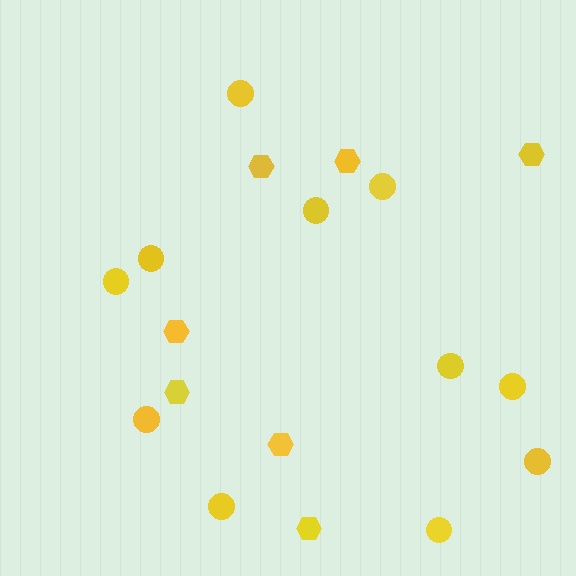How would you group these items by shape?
There are 2 groups: one group of circles (11) and one group of hexagons (7).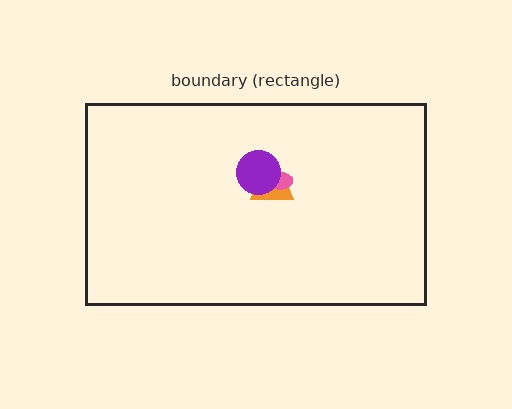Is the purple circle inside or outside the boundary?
Inside.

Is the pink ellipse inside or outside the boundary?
Inside.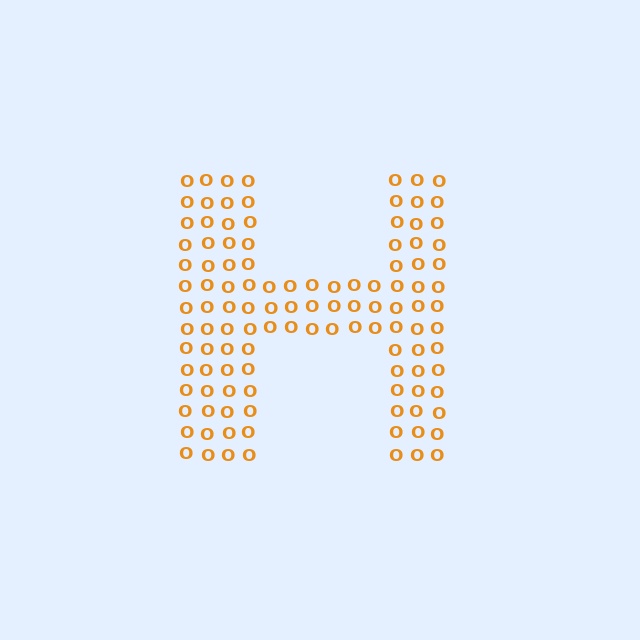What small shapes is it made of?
It is made of small letter O's.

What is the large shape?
The large shape is the letter H.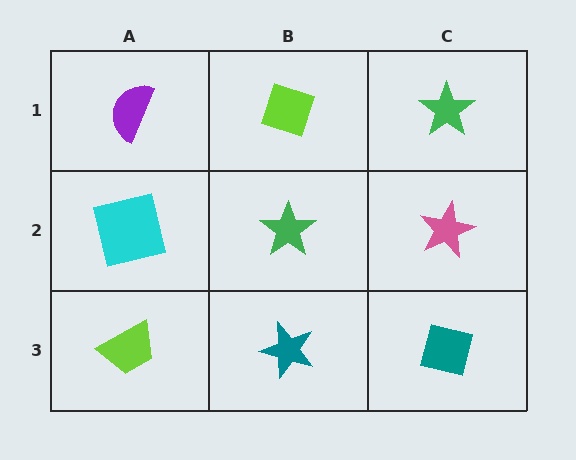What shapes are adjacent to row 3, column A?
A cyan square (row 2, column A), a teal star (row 3, column B).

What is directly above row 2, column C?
A green star.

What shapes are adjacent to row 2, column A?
A purple semicircle (row 1, column A), a lime trapezoid (row 3, column A), a green star (row 2, column B).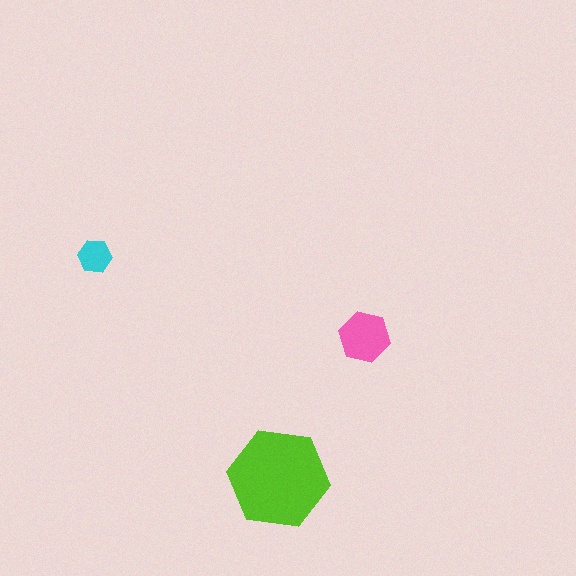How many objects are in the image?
There are 3 objects in the image.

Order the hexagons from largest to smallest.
the lime one, the pink one, the cyan one.